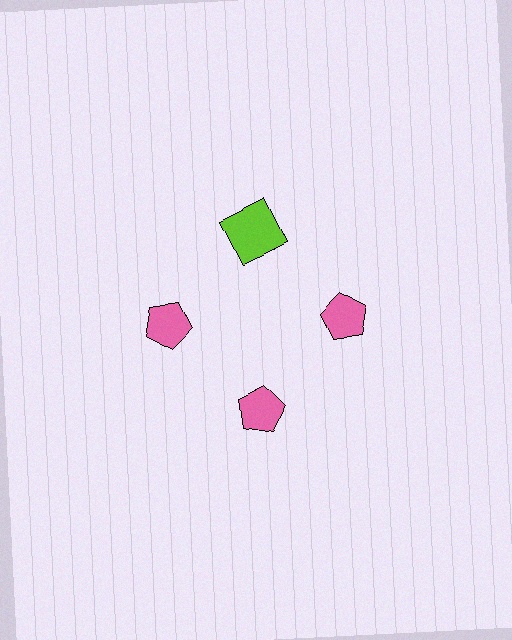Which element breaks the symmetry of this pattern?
The lime square at roughly the 12 o'clock position breaks the symmetry. All other shapes are pink pentagons.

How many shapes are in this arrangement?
There are 4 shapes arranged in a ring pattern.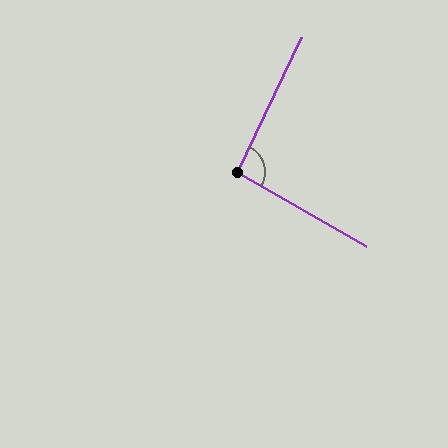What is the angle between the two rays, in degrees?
Approximately 94 degrees.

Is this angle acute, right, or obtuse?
It is approximately a right angle.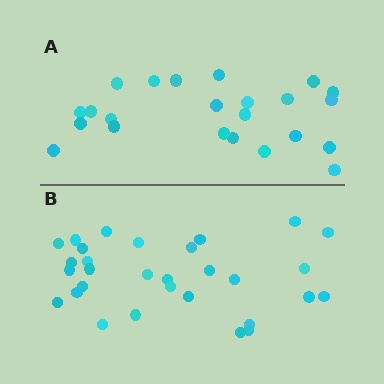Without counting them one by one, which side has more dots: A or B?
Region B (the bottom region) has more dots.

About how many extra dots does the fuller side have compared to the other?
Region B has roughly 8 or so more dots than region A.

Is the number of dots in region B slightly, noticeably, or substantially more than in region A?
Region B has noticeably more, but not dramatically so. The ratio is roughly 1.3 to 1.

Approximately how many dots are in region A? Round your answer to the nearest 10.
About 20 dots. (The exact count is 23, which rounds to 20.)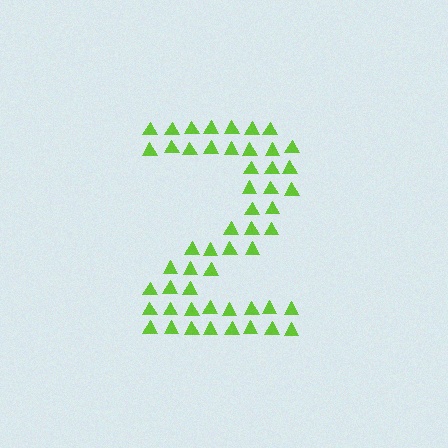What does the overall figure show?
The overall figure shows the digit 2.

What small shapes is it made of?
It is made of small triangles.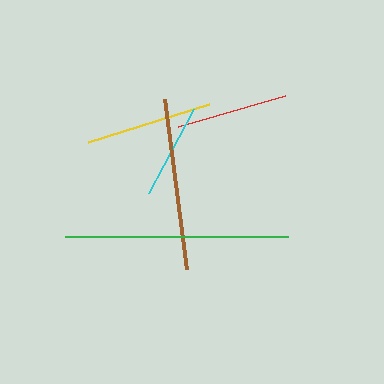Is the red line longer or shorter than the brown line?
The brown line is longer than the red line.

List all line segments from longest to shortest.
From longest to shortest: green, brown, yellow, red, cyan.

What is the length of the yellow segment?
The yellow segment is approximately 127 pixels long.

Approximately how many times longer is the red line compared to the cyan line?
The red line is approximately 1.2 times the length of the cyan line.